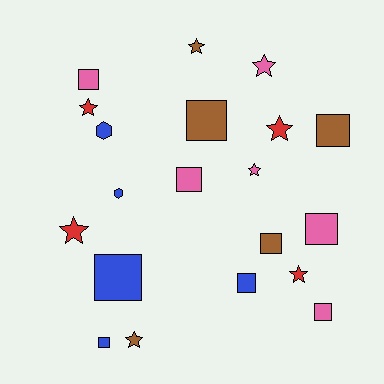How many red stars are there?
There are 4 red stars.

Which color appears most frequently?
Pink, with 6 objects.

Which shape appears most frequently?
Square, with 10 objects.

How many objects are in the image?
There are 20 objects.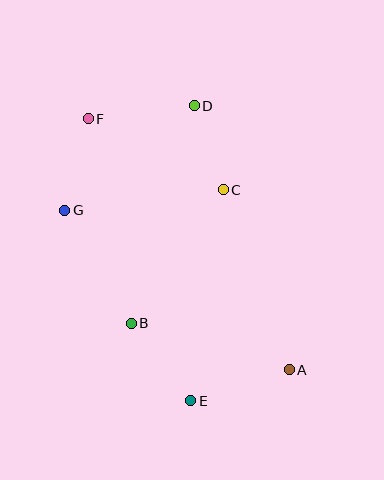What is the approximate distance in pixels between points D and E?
The distance between D and E is approximately 295 pixels.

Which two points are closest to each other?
Points C and D are closest to each other.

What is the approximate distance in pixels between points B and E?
The distance between B and E is approximately 98 pixels.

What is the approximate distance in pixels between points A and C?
The distance between A and C is approximately 192 pixels.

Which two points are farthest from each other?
Points A and F are farthest from each other.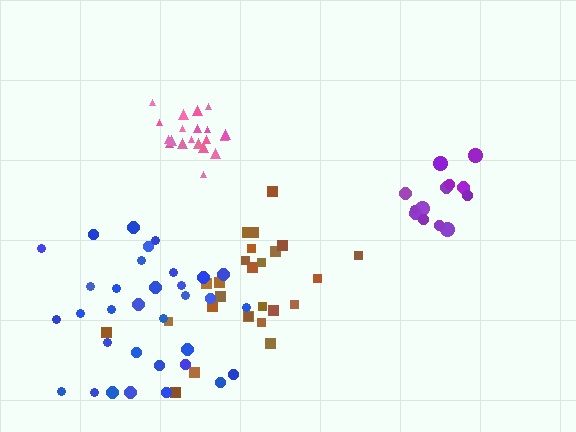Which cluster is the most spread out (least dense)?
Brown.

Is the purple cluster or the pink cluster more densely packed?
Pink.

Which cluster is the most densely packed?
Pink.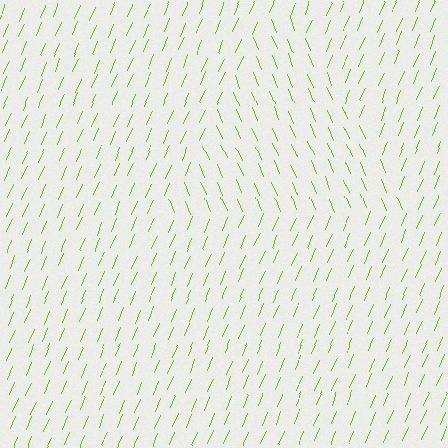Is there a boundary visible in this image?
Yes, there is a texture boundary formed by a change in line orientation.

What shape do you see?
I see a triangle.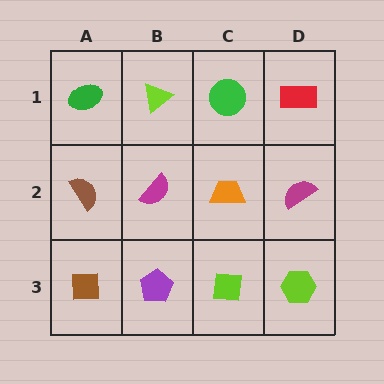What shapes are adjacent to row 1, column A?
A brown semicircle (row 2, column A), a lime triangle (row 1, column B).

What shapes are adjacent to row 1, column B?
A magenta semicircle (row 2, column B), a green ellipse (row 1, column A), a green circle (row 1, column C).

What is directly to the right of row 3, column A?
A purple pentagon.